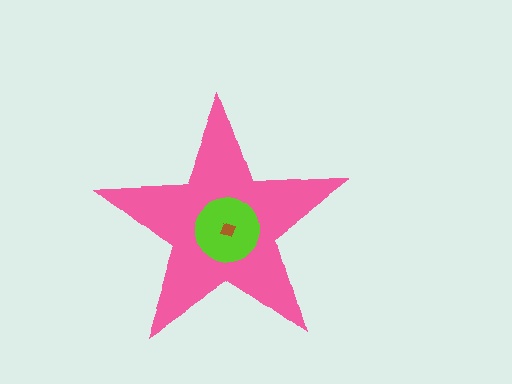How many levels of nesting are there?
3.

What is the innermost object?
The brown diamond.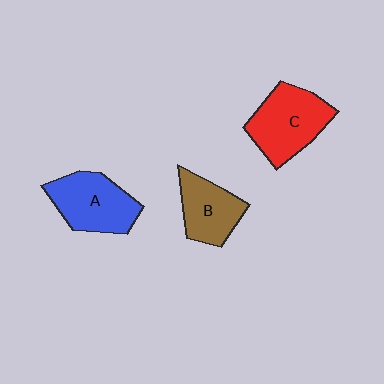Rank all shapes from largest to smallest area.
From largest to smallest: C (red), A (blue), B (brown).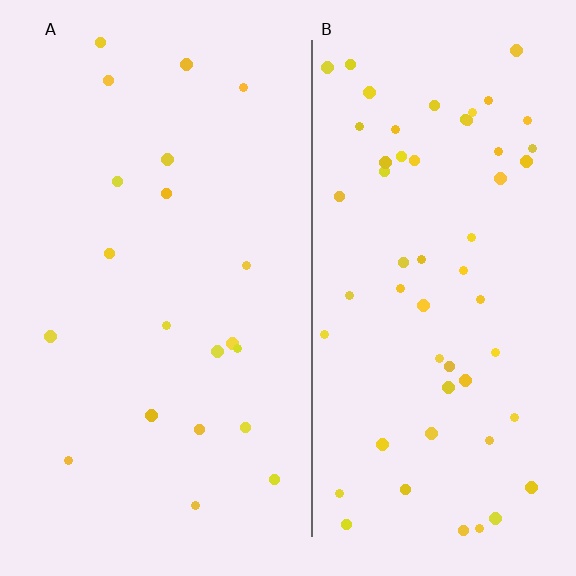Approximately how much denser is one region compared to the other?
Approximately 2.8× — region B over region A.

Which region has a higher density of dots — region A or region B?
B (the right).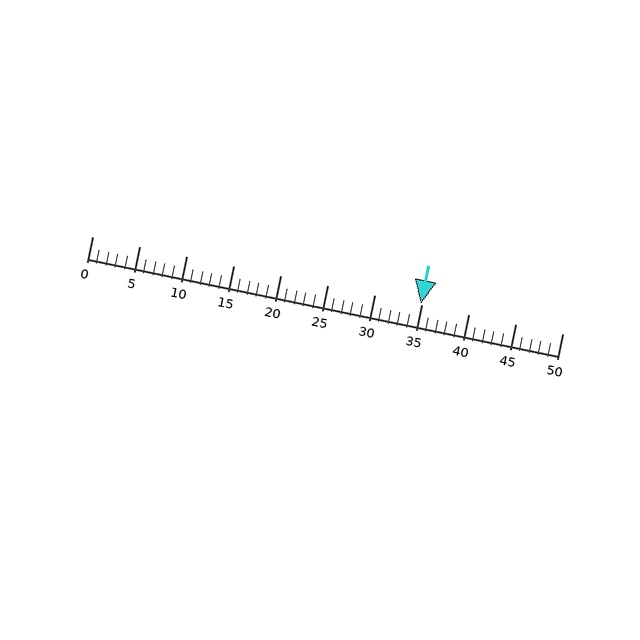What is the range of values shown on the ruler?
The ruler shows values from 0 to 50.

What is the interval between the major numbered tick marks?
The major tick marks are spaced 5 units apart.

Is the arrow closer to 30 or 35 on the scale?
The arrow is closer to 35.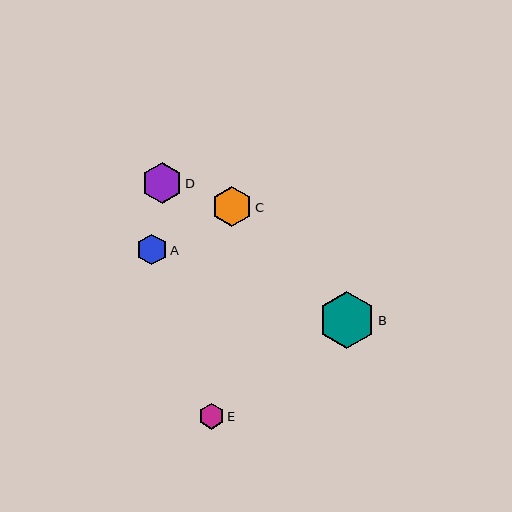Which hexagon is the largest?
Hexagon B is the largest with a size of approximately 57 pixels.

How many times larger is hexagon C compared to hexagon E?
Hexagon C is approximately 1.5 times the size of hexagon E.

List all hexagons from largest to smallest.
From largest to smallest: B, D, C, A, E.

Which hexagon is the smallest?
Hexagon E is the smallest with a size of approximately 26 pixels.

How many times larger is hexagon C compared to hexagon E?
Hexagon C is approximately 1.5 times the size of hexagon E.